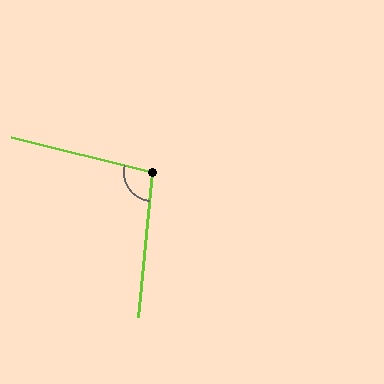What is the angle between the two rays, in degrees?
Approximately 98 degrees.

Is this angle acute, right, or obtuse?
It is obtuse.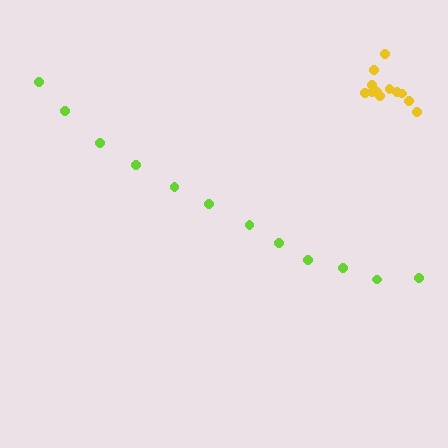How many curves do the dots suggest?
There are 2 distinct paths.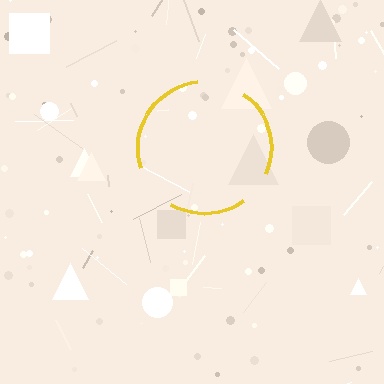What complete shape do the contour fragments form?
The contour fragments form a circle.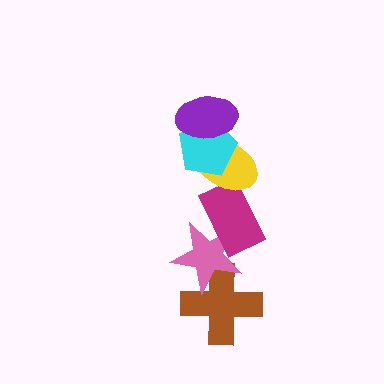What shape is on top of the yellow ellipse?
The cyan pentagon is on top of the yellow ellipse.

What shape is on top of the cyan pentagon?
The purple ellipse is on top of the cyan pentagon.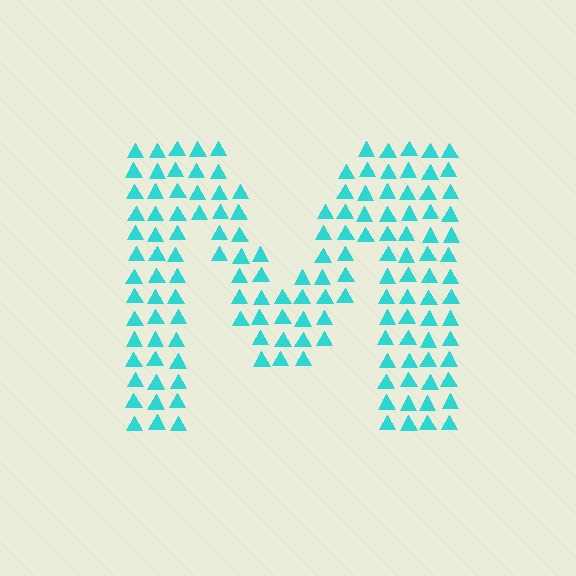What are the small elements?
The small elements are triangles.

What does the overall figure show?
The overall figure shows the letter M.